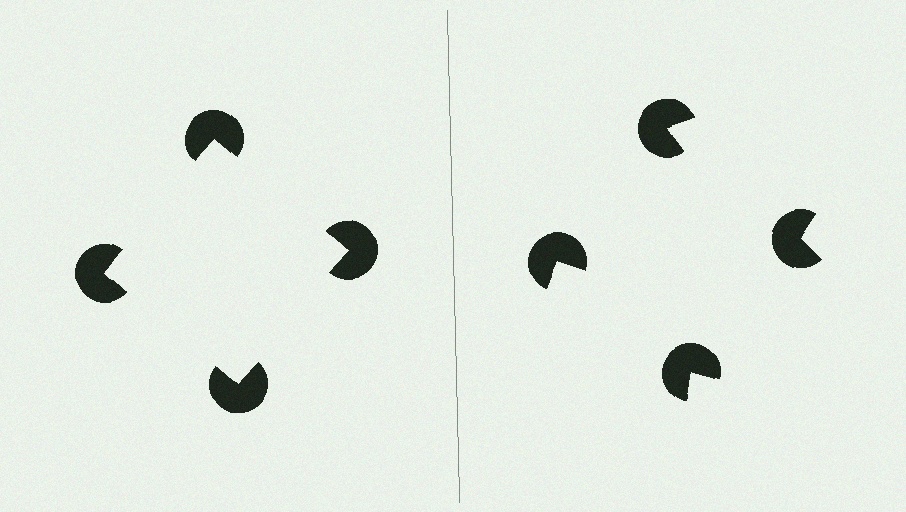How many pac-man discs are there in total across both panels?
8 — 4 on each side.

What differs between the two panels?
The pac-man discs are positioned identically on both sides; only the wedge orientations differ. On the left they align to a square; on the right they are misaligned.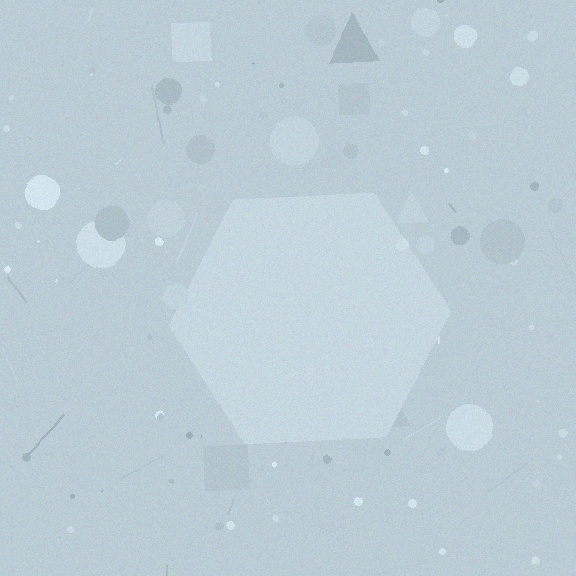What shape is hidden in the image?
A hexagon is hidden in the image.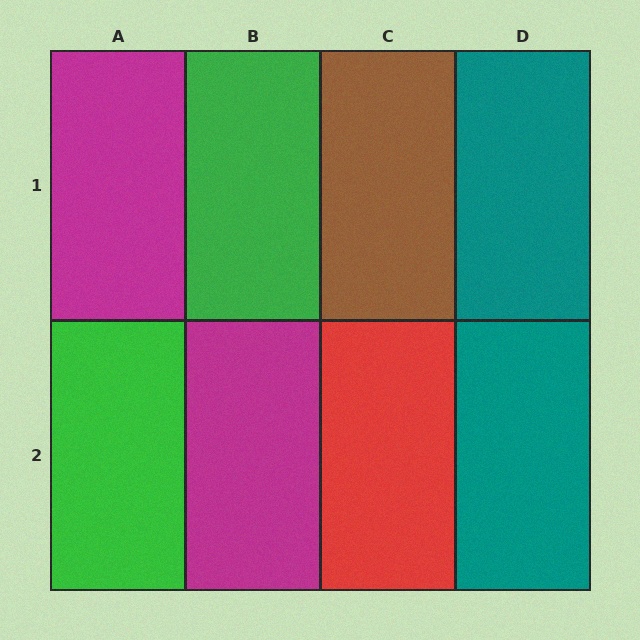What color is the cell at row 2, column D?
Teal.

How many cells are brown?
1 cell is brown.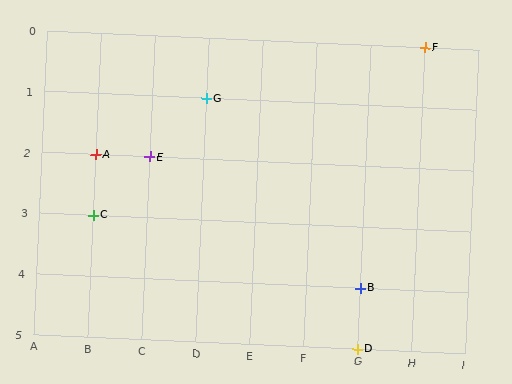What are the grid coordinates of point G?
Point G is at grid coordinates (D, 1).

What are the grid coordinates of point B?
Point B is at grid coordinates (G, 4).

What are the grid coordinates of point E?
Point E is at grid coordinates (C, 2).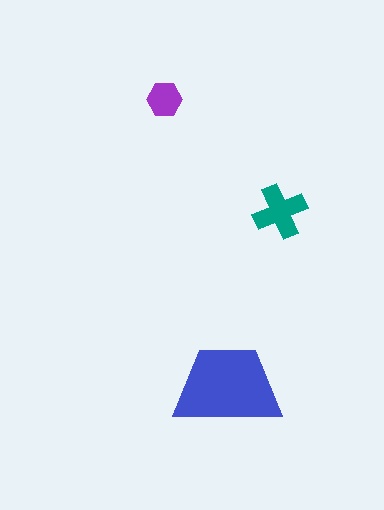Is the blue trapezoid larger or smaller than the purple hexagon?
Larger.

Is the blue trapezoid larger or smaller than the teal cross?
Larger.